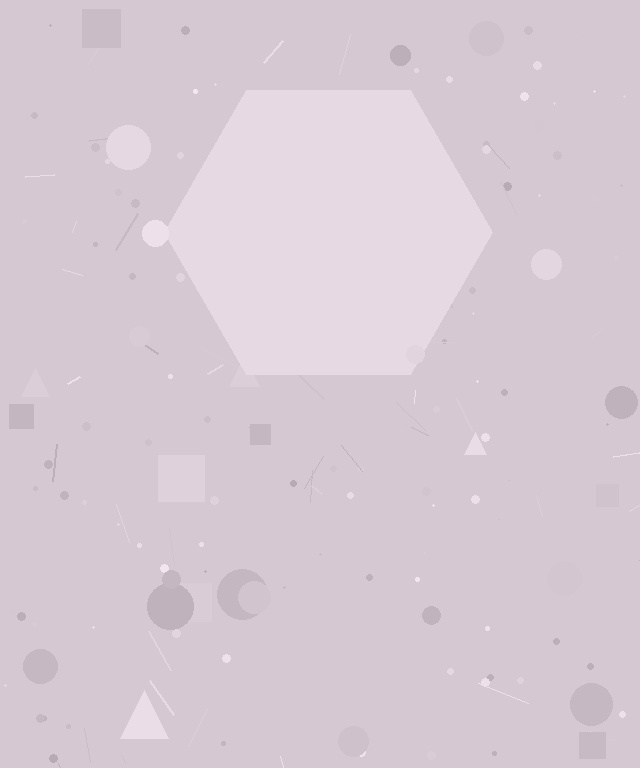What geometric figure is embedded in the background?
A hexagon is embedded in the background.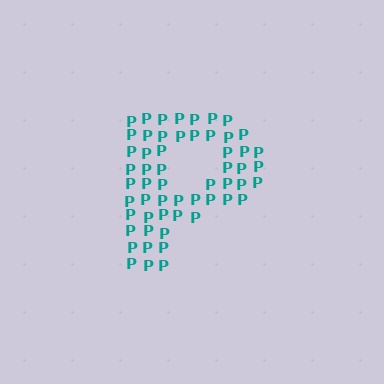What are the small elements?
The small elements are letter P's.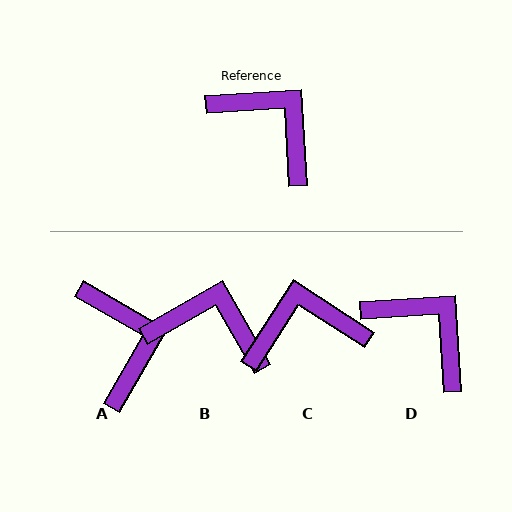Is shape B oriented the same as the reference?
No, it is off by about 26 degrees.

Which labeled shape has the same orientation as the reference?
D.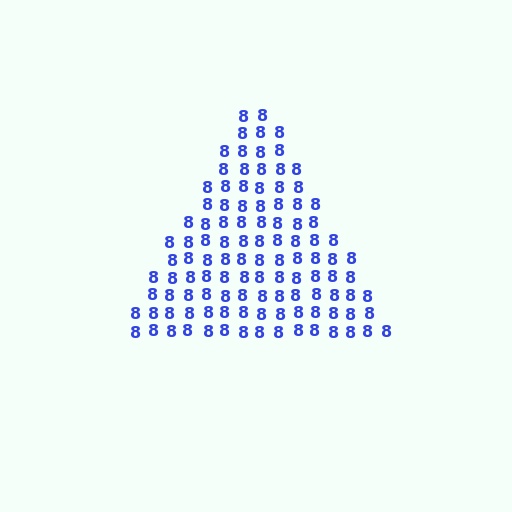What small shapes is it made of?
It is made of small digit 8's.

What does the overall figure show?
The overall figure shows a triangle.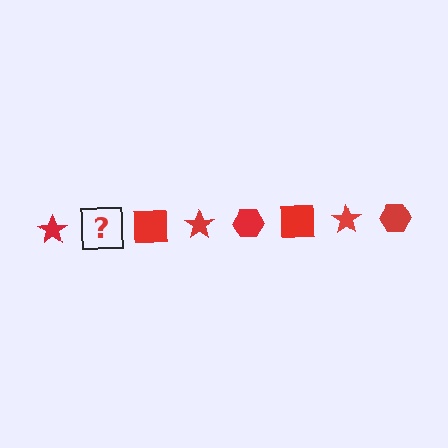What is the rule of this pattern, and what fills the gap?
The rule is that the pattern cycles through star, hexagon, square shapes in red. The gap should be filled with a red hexagon.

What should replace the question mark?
The question mark should be replaced with a red hexagon.